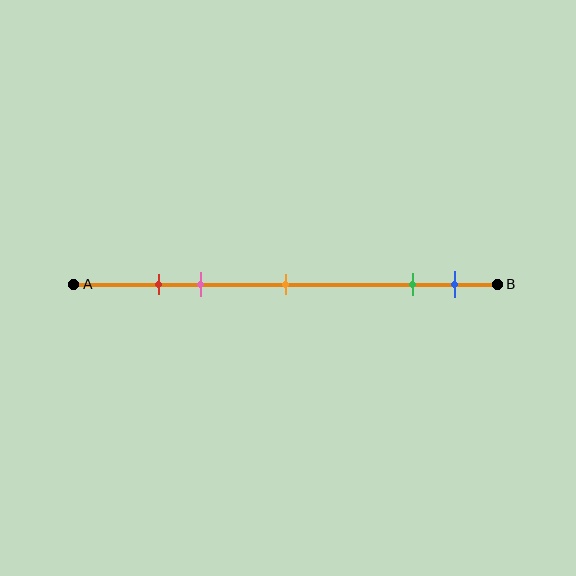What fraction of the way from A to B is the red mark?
The red mark is approximately 20% (0.2) of the way from A to B.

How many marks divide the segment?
There are 5 marks dividing the segment.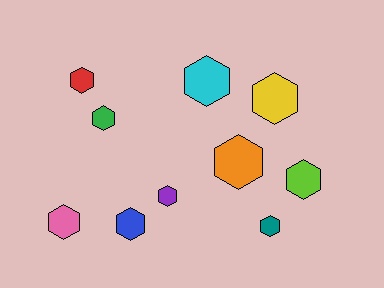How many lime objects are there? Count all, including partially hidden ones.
There is 1 lime object.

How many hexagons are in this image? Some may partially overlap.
There are 10 hexagons.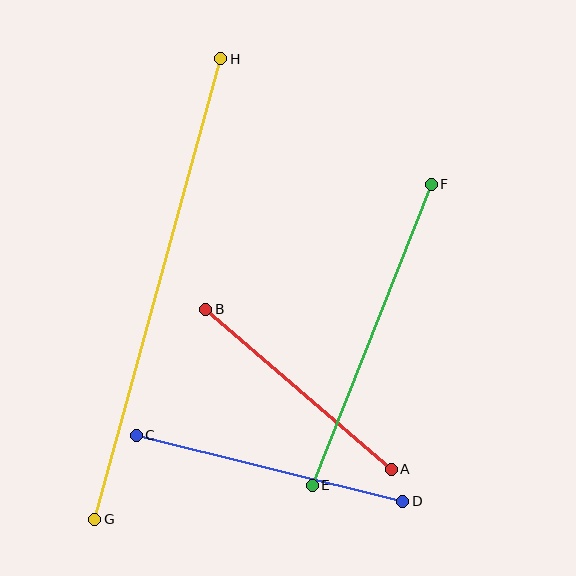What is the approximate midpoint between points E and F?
The midpoint is at approximately (372, 335) pixels.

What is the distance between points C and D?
The distance is approximately 275 pixels.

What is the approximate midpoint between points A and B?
The midpoint is at approximately (298, 389) pixels.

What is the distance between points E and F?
The distance is approximately 324 pixels.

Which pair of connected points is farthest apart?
Points G and H are farthest apart.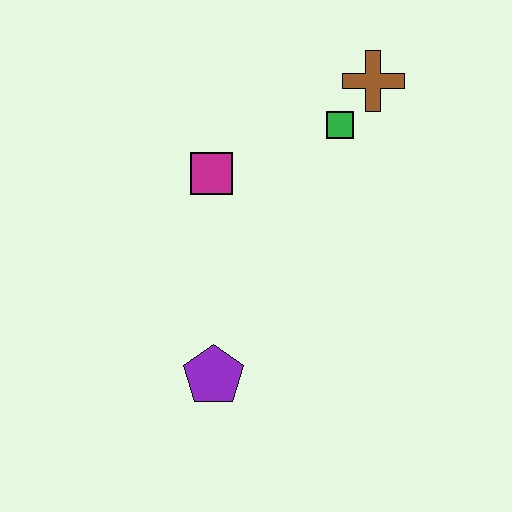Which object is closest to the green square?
The brown cross is closest to the green square.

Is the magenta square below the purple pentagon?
No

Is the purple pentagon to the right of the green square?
No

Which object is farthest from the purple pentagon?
The brown cross is farthest from the purple pentagon.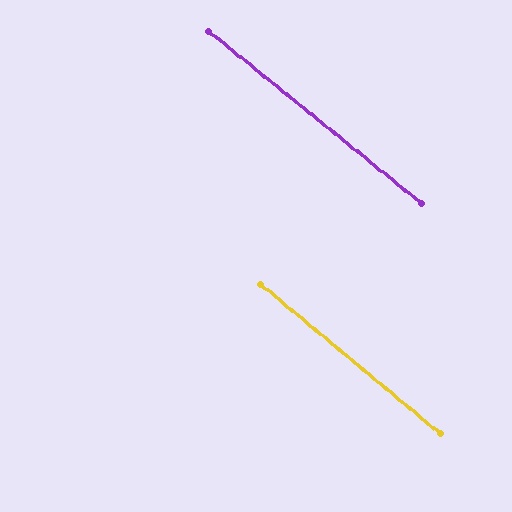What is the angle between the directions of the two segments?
Approximately 1 degree.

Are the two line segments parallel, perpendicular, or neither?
Parallel — their directions differ by only 0.9°.